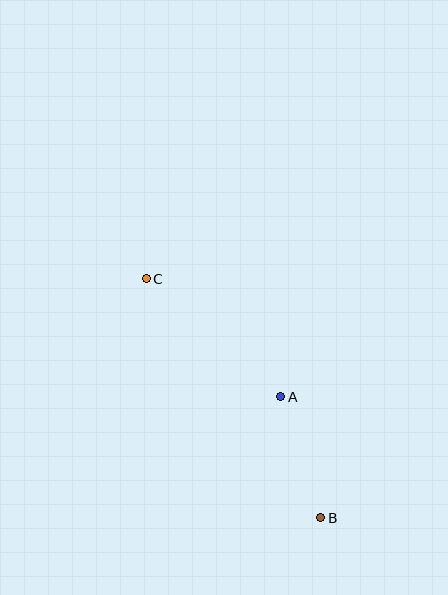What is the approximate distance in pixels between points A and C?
The distance between A and C is approximately 179 pixels.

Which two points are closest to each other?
Points A and B are closest to each other.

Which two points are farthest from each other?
Points B and C are farthest from each other.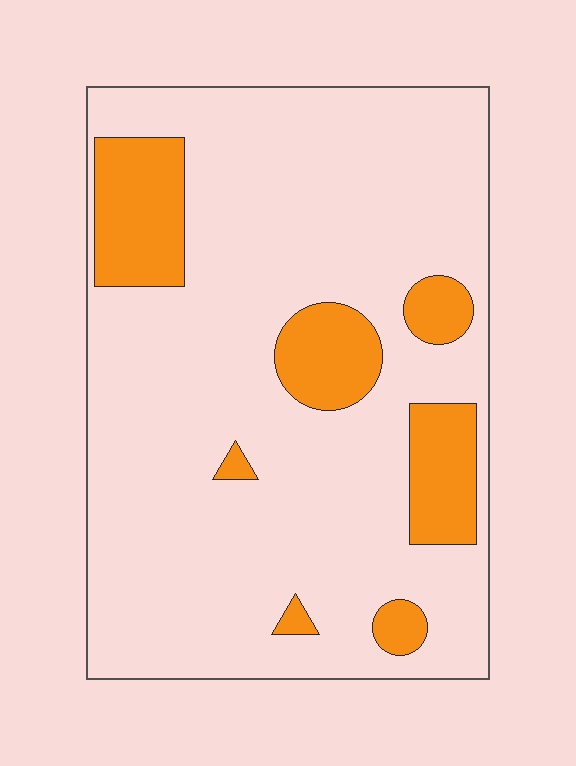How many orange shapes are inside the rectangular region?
7.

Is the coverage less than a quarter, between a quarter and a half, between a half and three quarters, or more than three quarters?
Less than a quarter.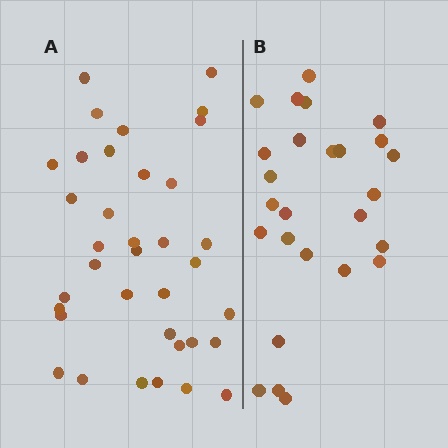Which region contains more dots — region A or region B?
Region A (the left region) has more dots.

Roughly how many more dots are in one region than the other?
Region A has roughly 10 or so more dots than region B.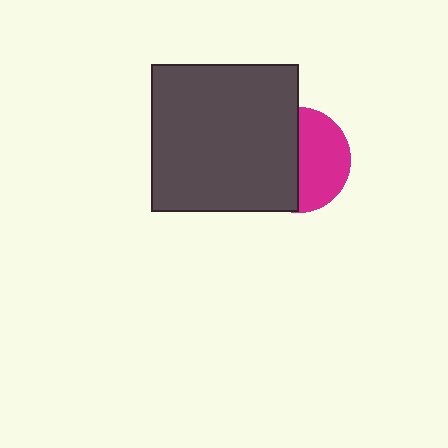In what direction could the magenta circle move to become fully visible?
The magenta circle could move right. That would shift it out from behind the dark gray square entirely.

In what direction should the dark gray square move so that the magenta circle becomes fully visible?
The dark gray square should move left. That is the shortest direction to clear the overlap and leave the magenta circle fully visible.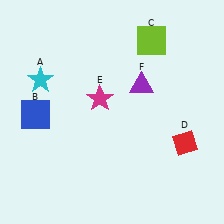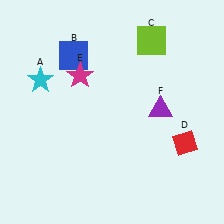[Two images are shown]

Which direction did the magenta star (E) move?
The magenta star (E) moved up.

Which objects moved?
The objects that moved are: the blue square (B), the magenta star (E), the purple triangle (F).